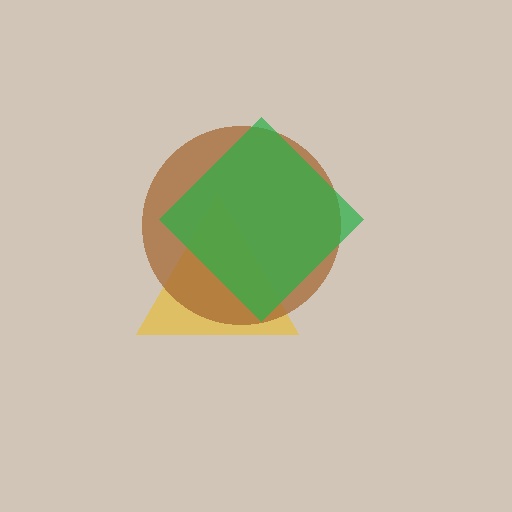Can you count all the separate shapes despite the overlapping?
Yes, there are 3 separate shapes.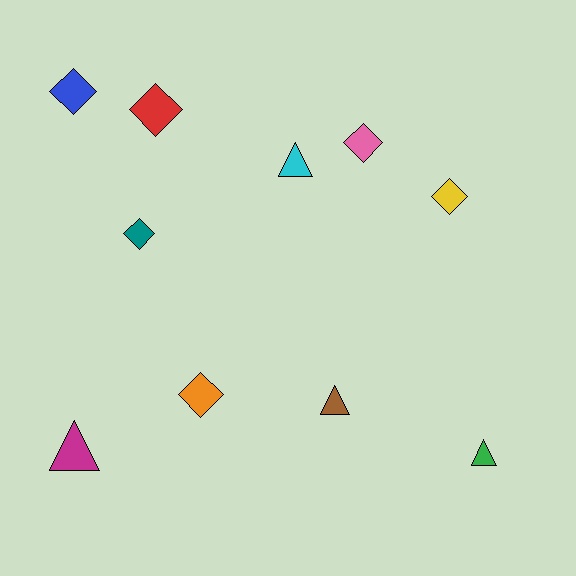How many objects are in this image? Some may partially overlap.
There are 10 objects.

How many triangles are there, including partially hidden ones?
There are 4 triangles.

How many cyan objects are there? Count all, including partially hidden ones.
There is 1 cyan object.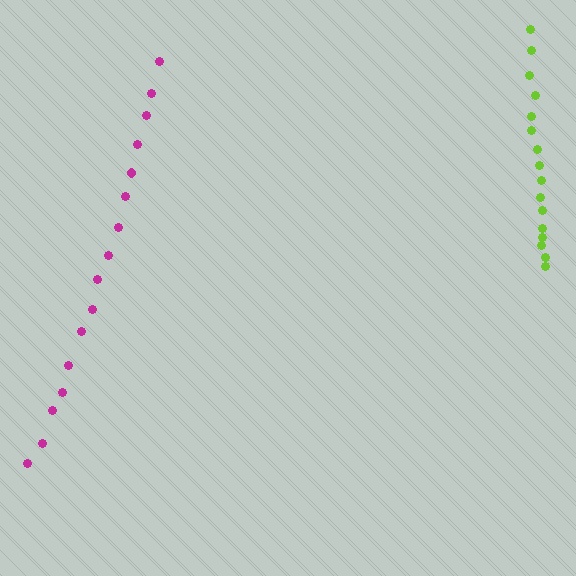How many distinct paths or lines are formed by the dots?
There are 2 distinct paths.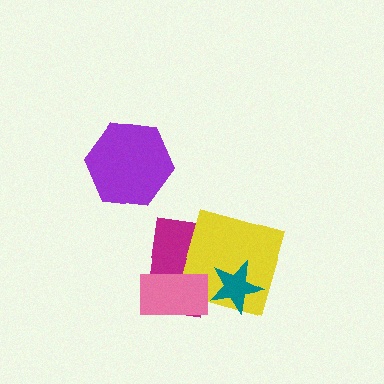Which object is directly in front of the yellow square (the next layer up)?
The teal star is directly in front of the yellow square.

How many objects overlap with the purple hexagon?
0 objects overlap with the purple hexagon.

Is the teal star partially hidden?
No, no other shape covers it.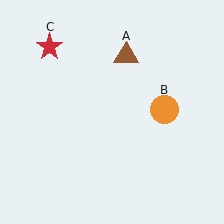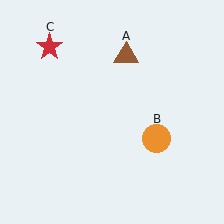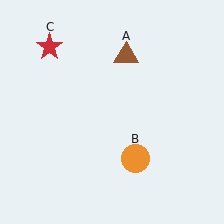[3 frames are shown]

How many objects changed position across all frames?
1 object changed position: orange circle (object B).